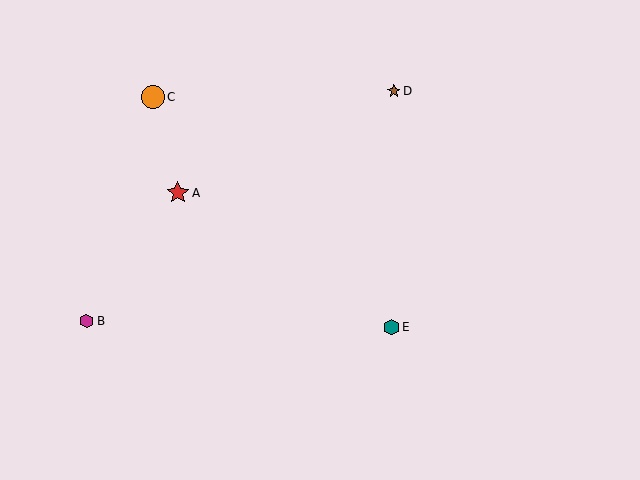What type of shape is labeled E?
Shape E is a teal hexagon.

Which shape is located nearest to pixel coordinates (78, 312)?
The magenta hexagon (labeled B) at (87, 321) is nearest to that location.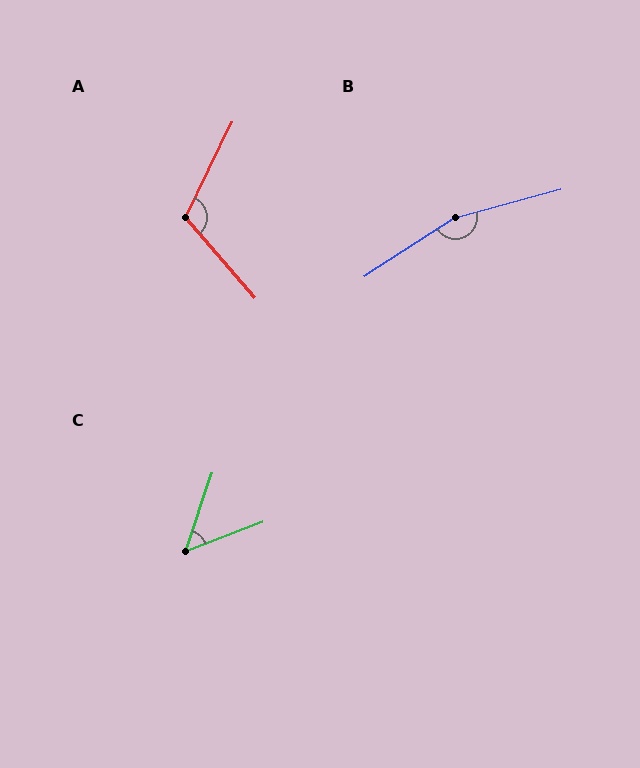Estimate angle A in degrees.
Approximately 114 degrees.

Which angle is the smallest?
C, at approximately 50 degrees.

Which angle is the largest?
B, at approximately 162 degrees.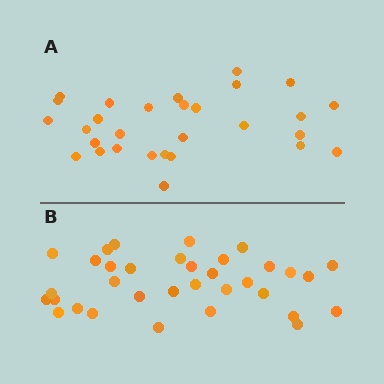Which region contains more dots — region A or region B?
Region B (the bottom region) has more dots.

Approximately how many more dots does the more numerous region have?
Region B has about 5 more dots than region A.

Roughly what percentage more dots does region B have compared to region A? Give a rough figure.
About 15% more.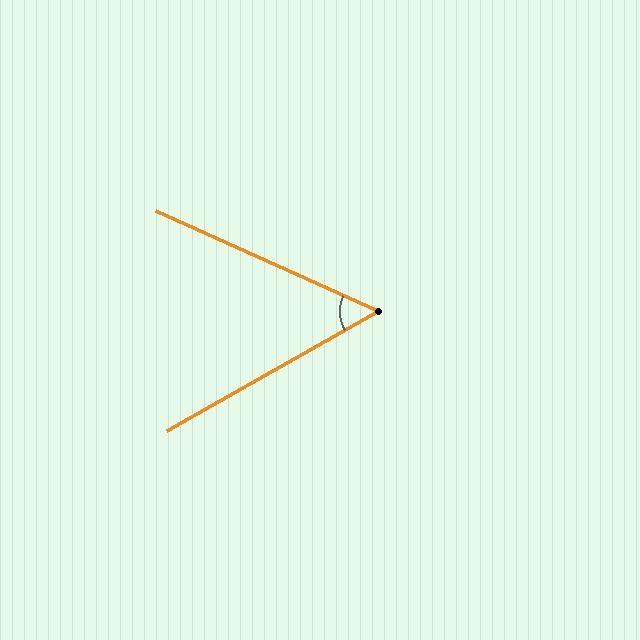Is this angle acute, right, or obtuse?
It is acute.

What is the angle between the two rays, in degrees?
Approximately 54 degrees.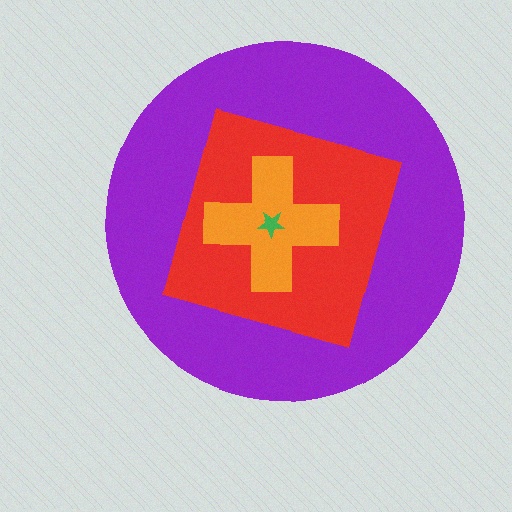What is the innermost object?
The green star.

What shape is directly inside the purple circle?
The red square.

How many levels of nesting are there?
4.